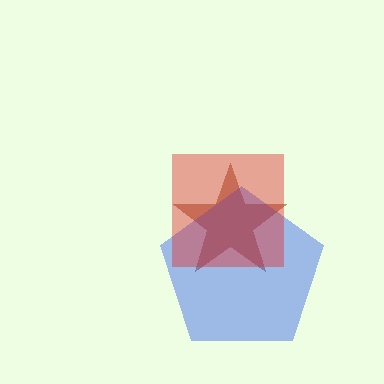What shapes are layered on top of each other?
The layered shapes are: a brown star, a blue pentagon, a red square.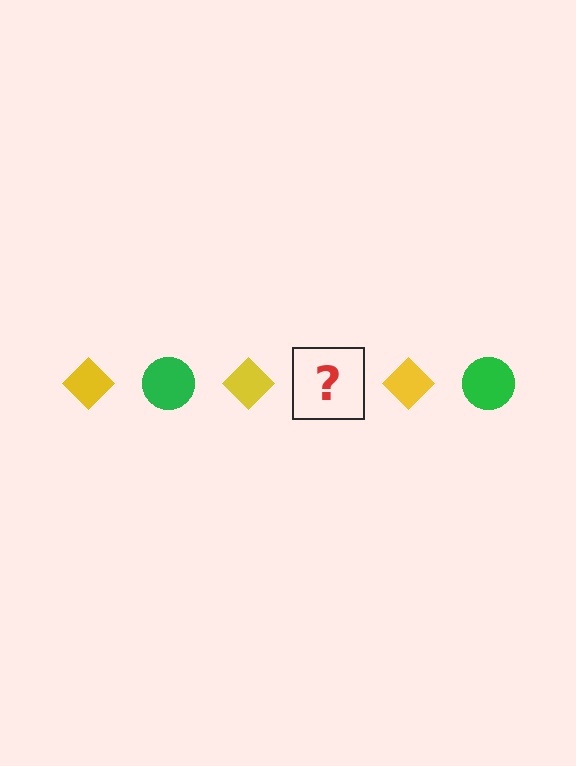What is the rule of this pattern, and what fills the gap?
The rule is that the pattern alternates between yellow diamond and green circle. The gap should be filled with a green circle.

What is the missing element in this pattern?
The missing element is a green circle.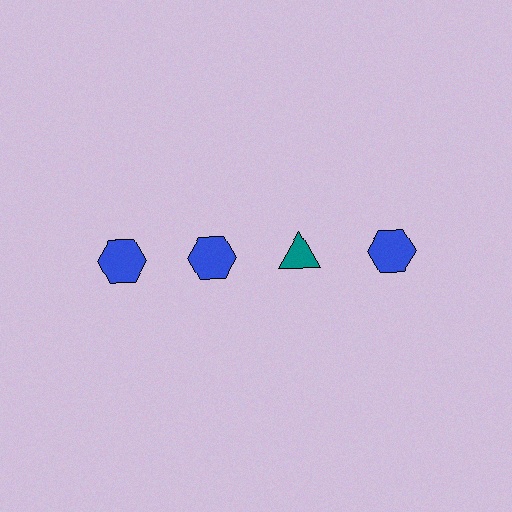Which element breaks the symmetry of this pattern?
The teal triangle in the top row, center column breaks the symmetry. All other shapes are blue hexagons.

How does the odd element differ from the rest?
It differs in both color (teal instead of blue) and shape (triangle instead of hexagon).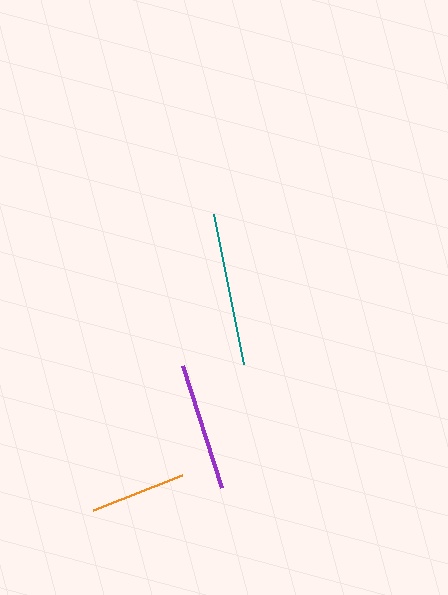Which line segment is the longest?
The teal line is the longest at approximately 153 pixels.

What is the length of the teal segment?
The teal segment is approximately 153 pixels long.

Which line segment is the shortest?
The orange line is the shortest at approximately 96 pixels.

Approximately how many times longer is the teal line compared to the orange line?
The teal line is approximately 1.6 times the length of the orange line.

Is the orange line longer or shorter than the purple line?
The purple line is longer than the orange line.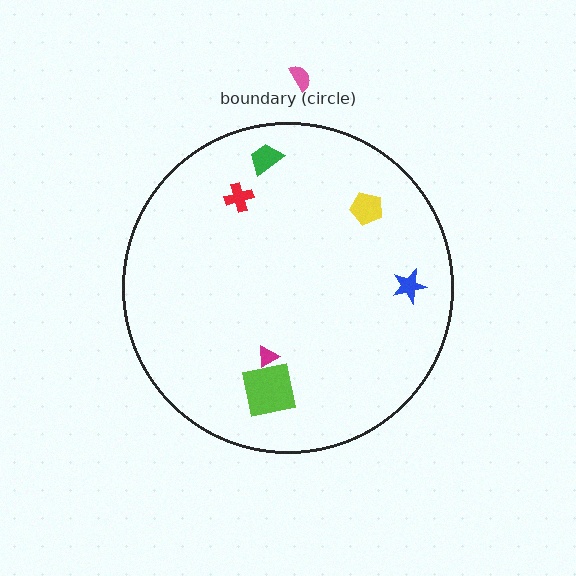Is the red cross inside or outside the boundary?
Inside.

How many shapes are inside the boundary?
6 inside, 1 outside.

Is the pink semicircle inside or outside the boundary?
Outside.